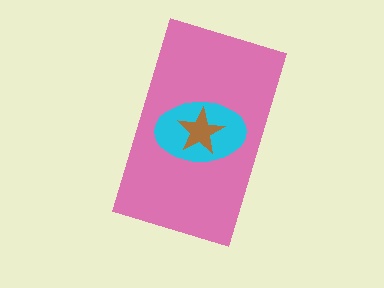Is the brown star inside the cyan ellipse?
Yes.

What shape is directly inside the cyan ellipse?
The brown star.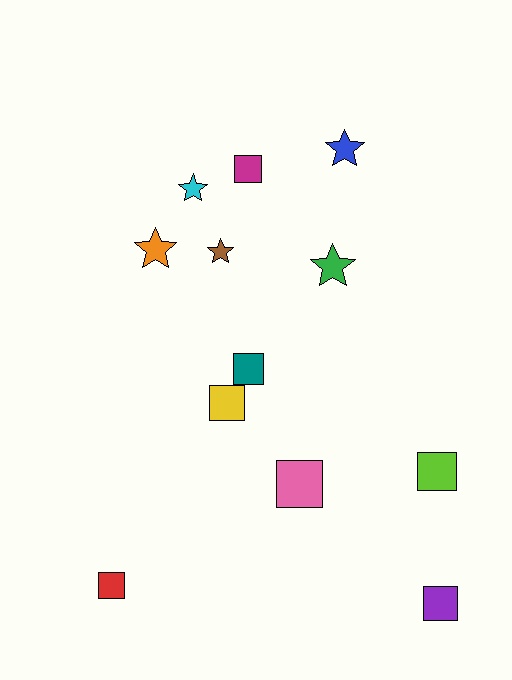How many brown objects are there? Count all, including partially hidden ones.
There is 1 brown object.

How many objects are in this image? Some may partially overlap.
There are 12 objects.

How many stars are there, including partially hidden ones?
There are 5 stars.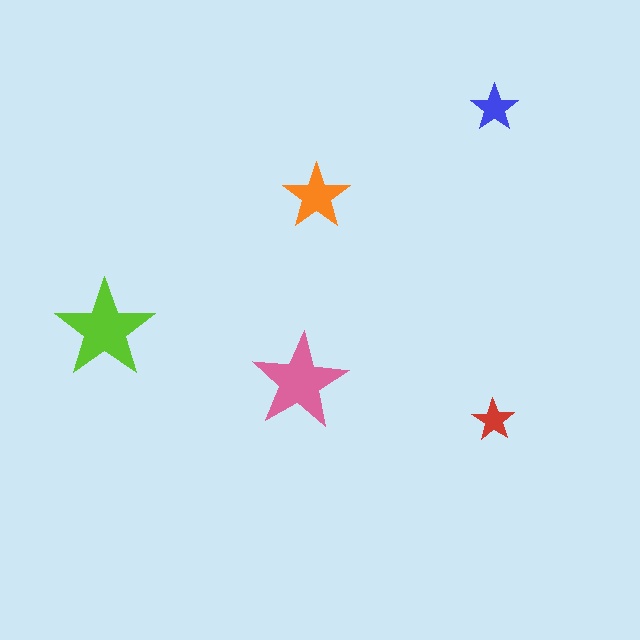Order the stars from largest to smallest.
the lime one, the pink one, the orange one, the blue one, the red one.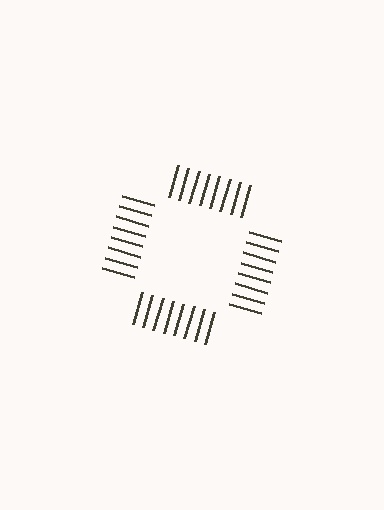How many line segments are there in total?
32 — 8 along each of the 4 edges.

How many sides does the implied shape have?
4 sides — the line-ends trace a square.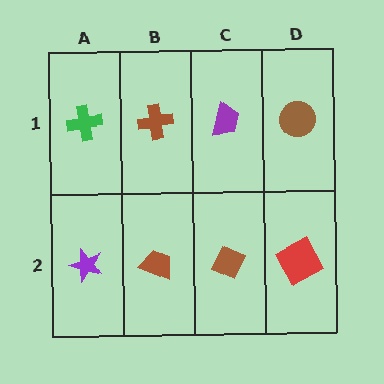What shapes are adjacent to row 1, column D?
A red square (row 2, column D), a purple trapezoid (row 1, column C).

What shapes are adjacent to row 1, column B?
A brown trapezoid (row 2, column B), a green cross (row 1, column A), a purple trapezoid (row 1, column C).